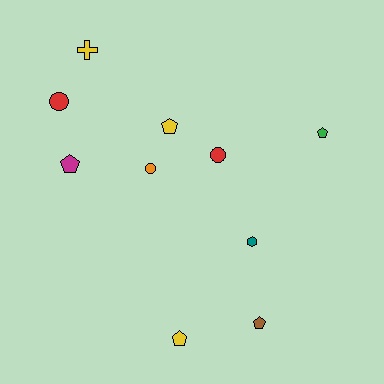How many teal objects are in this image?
There is 1 teal object.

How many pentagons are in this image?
There are 5 pentagons.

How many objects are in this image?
There are 10 objects.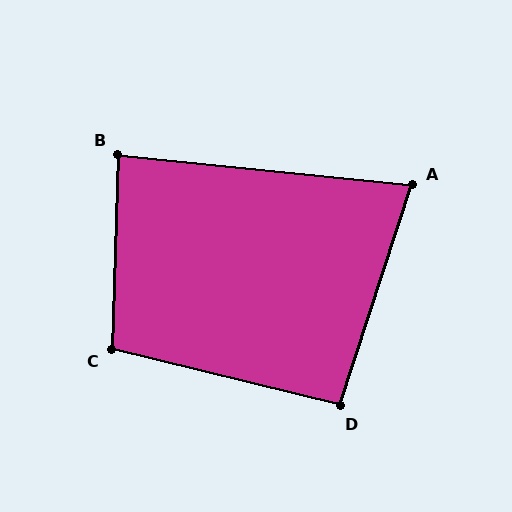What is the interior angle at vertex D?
Approximately 94 degrees (approximately right).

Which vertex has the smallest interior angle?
A, at approximately 78 degrees.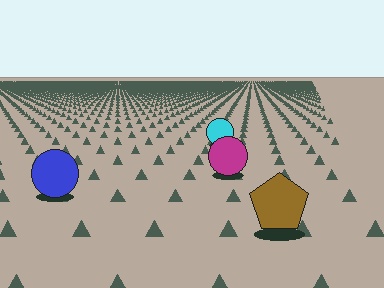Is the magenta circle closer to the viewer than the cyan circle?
Yes. The magenta circle is closer — you can tell from the texture gradient: the ground texture is coarser near it.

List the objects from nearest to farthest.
From nearest to farthest: the brown pentagon, the blue circle, the magenta circle, the cyan circle.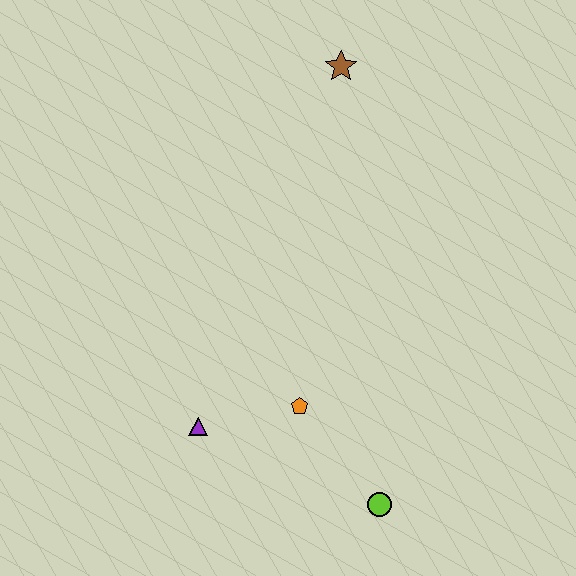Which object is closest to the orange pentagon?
The purple triangle is closest to the orange pentagon.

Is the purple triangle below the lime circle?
No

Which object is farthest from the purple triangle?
The brown star is farthest from the purple triangle.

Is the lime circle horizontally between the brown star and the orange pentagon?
No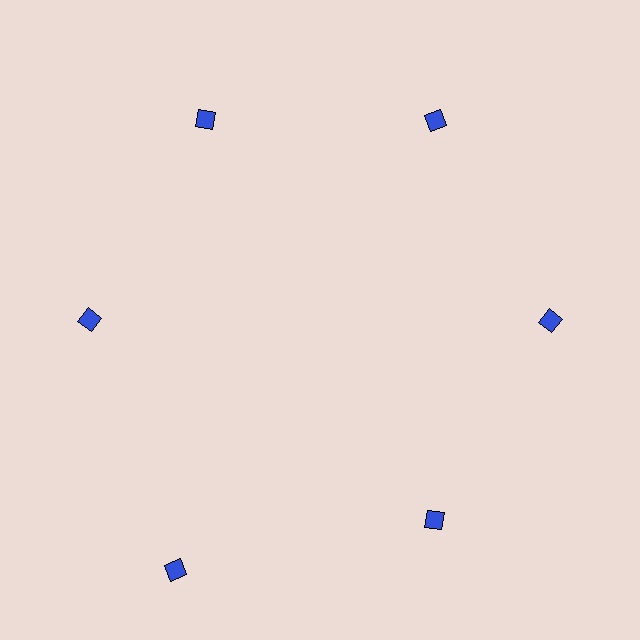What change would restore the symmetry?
The symmetry would be restored by moving it inward, back onto the ring so that all 6 diamonds sit at equal angles and equal distance from the center.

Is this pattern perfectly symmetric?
No. The 6 blue diamonds are arranged in a ring, but one element near the 7 o'clock position is pushed outward from the center, breaking the 6-fold rotational symmetry.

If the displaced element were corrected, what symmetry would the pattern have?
It would have 6-fold rotational symmetry — the pattern would map onto itself every 60 degrees.